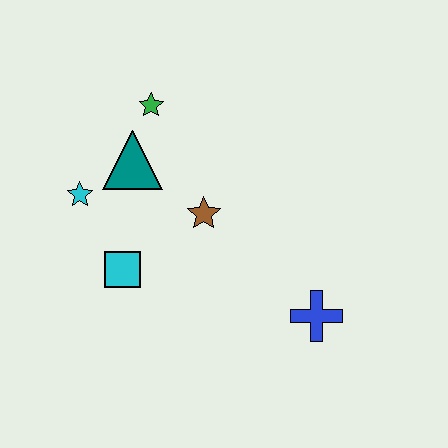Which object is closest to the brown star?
The teal triangle is closest to the brown star.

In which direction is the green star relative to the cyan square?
The green star is above the cyan square.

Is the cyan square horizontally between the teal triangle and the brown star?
No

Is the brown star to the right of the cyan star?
Yes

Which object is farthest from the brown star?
The blue cross is farthest from the brown star.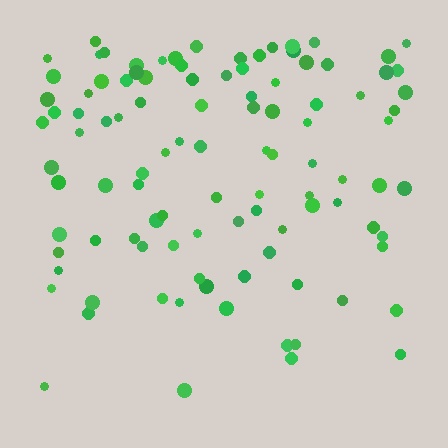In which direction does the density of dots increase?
From bottom to top, with the top side densest.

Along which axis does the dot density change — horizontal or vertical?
Vertical.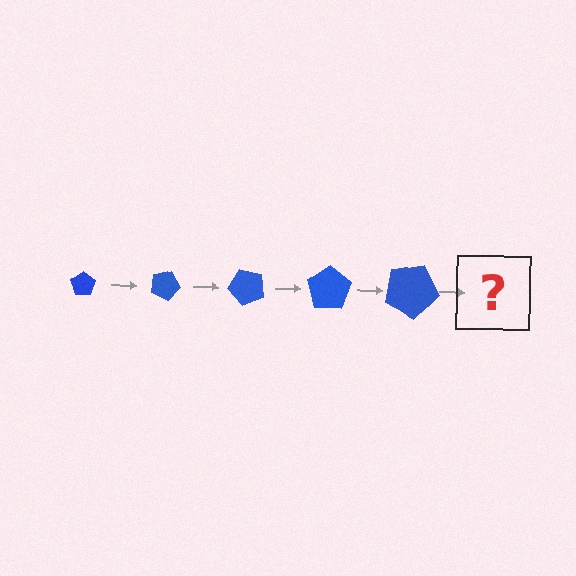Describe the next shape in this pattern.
It should be a pentagon, larger than the previous one and rotated 125 degrees from the start.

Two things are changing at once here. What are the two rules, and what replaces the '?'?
The two rules are that the pentagon grows larger each step and it rotates 25 degrees each step. The '?' should be a pentagon, larger than the previous one and rotated 125 degrees from the start.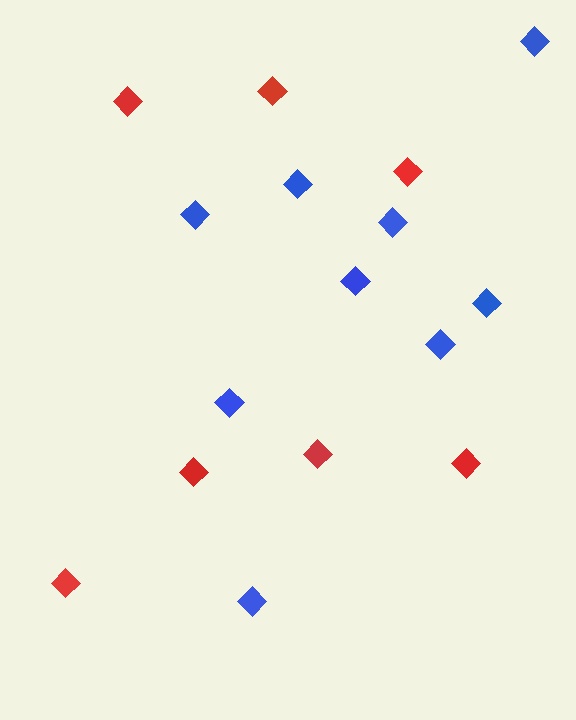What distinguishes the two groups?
There are 2 groups: one group of blue diamonds (9) and one group of red diamonds (7).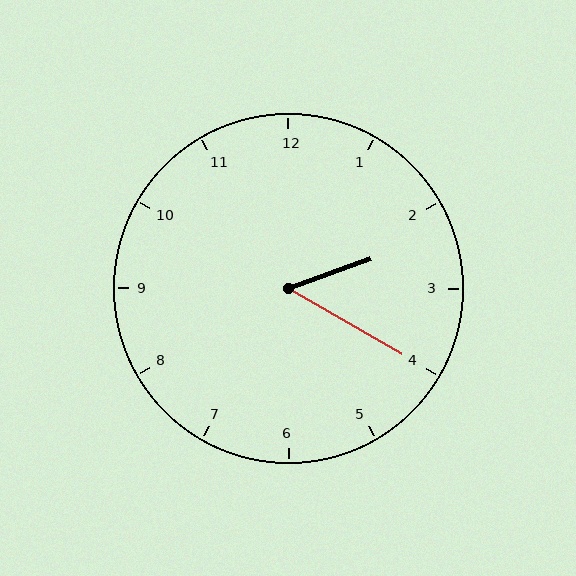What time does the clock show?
2:20.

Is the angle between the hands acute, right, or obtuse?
It is acute.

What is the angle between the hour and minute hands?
Approximately 50 degrees.